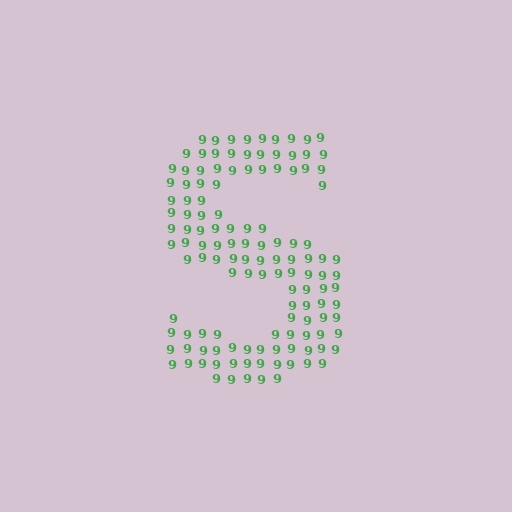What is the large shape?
The large shape is the letter S.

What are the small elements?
The small elements are digit 9's.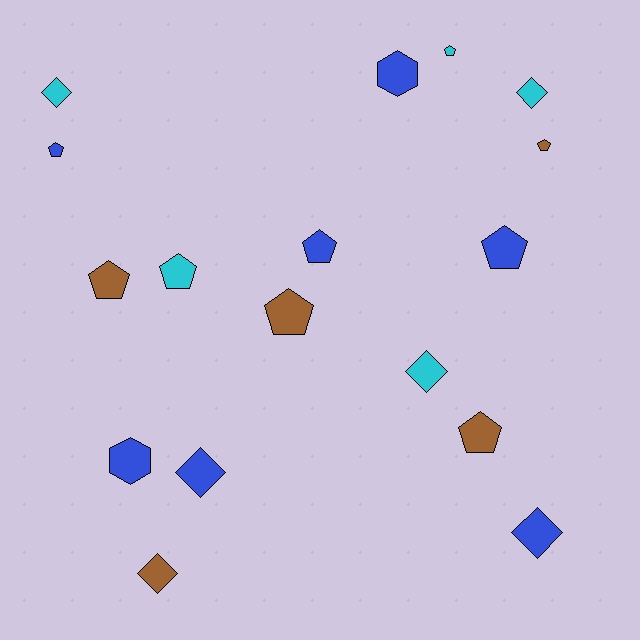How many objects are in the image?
There are 17 objects.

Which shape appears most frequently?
Pentagon, with 9 objects.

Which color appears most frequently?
Blue, with 7 objects.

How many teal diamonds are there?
There are no teal diamonds.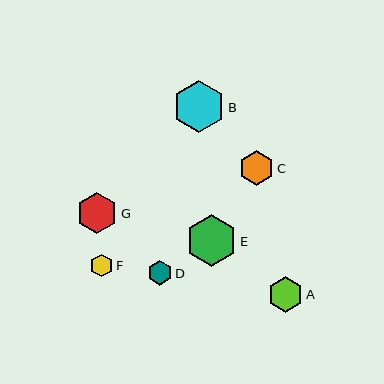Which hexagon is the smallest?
Hexagon F is the smallest with a size of approximately 22 pixels.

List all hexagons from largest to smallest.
From largest to smallest: B, E, G, A, C, D, F.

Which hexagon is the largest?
Hexagon B is the largest with a size of approximately 52 pixels.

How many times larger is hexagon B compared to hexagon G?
Hexagon B is approximately 1.3 times the size of hexagon G.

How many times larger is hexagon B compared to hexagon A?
Hexagon B is approximately 1.5 times the size of hexagon A.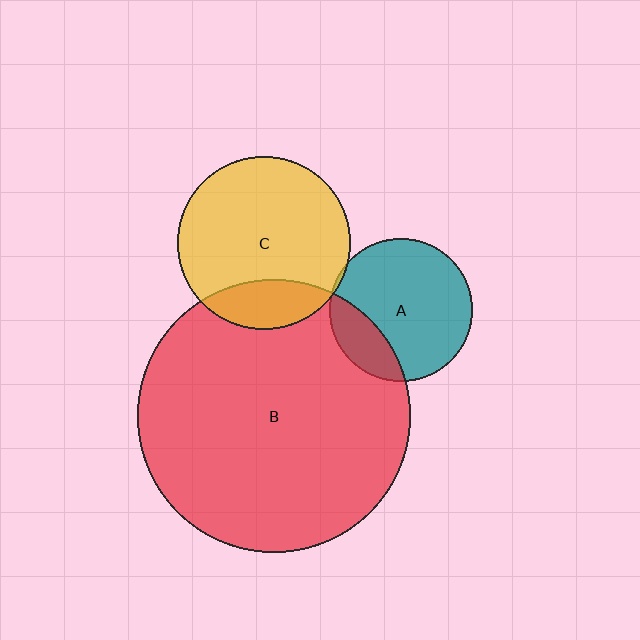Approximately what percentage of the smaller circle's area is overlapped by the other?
Approximately 20%.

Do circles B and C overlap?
Yes.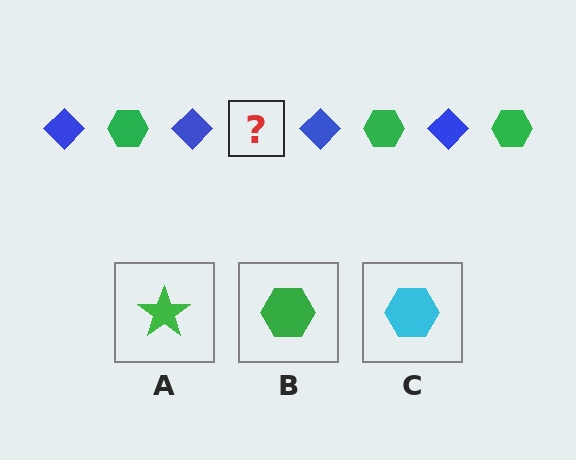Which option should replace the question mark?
Option B.